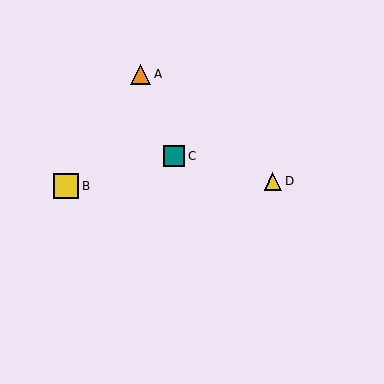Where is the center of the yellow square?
The center of the yellow square is at (66, 186).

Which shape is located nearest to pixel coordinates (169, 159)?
The teal square (labeled C) at (174, 156) is nearest to that location.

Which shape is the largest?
The yellow square (labeled B) is the largest.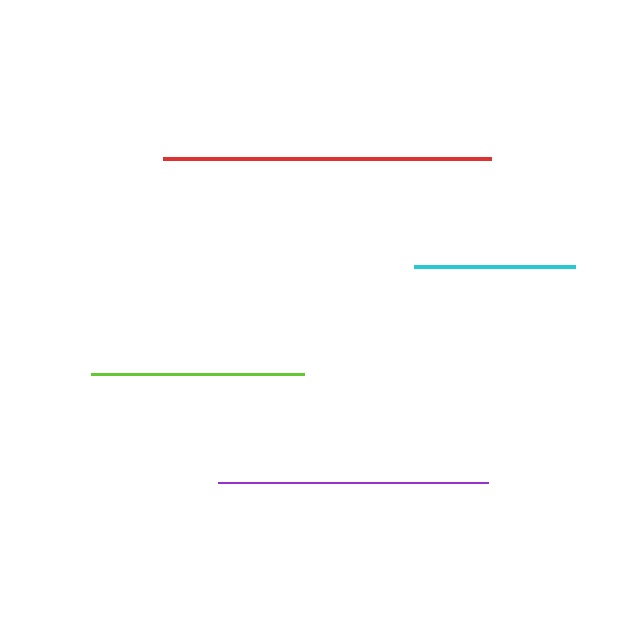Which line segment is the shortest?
The cyan line is the shortest at approximately 161 pixels.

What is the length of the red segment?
The red segment is approximately 328 pixels long.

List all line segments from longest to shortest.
From longest to shortest: red, purple, lime, cyan.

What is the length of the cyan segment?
The cyan segment is approximately 161 pixels long.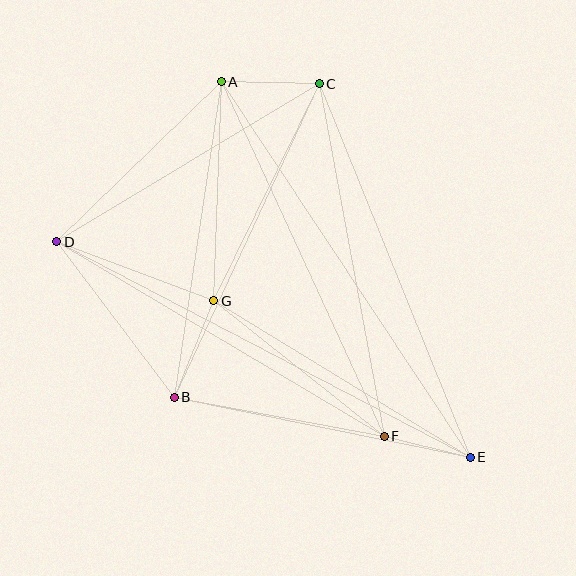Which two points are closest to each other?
Points E and F are closest to each other.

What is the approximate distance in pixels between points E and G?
The distance between E and G is approximately 301 pixels.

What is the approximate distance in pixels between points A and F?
The distance between A and F is approximately 390 pixels.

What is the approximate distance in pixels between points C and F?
The distance between C and F is approximately 358 pixels.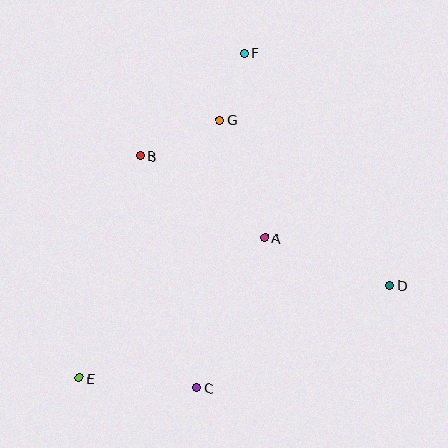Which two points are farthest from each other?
Points E and F are farthest from each other.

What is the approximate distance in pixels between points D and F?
The distance between D and F is approximately 274 pixels.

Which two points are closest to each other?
Points F and G are closest to each other.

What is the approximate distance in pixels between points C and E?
The distance between C and E is approximately 118 pixels.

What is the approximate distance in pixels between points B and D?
The distance between B and D is approximately 281 pixels.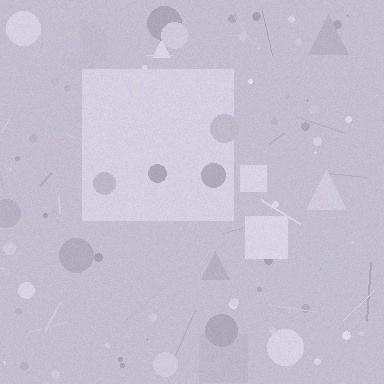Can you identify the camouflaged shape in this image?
The camouflaged shape is a square.